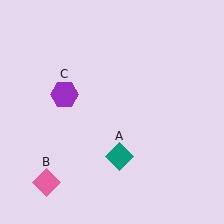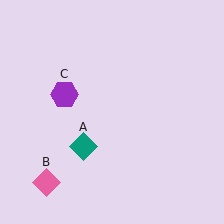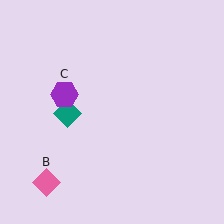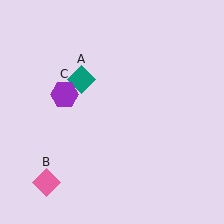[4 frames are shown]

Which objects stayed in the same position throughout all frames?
Pink diamond (object B) and purple hexagon (object C) remained stationary.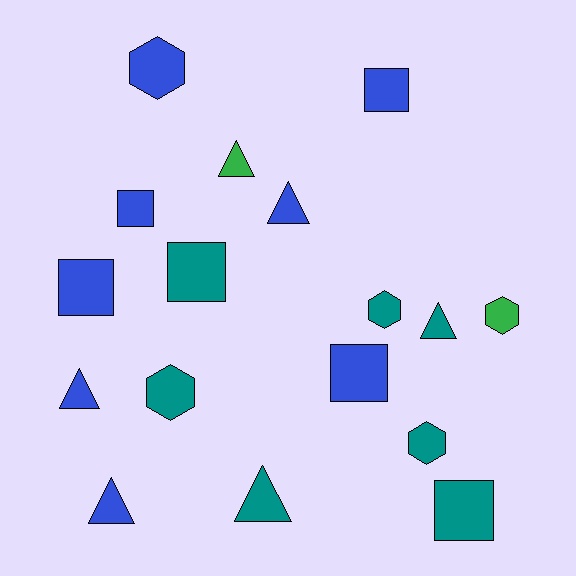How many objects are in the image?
There are 17 objects.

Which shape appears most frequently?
Square, with 6 objects.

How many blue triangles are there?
There are 3 blue triangles.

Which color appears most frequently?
Blue, with 8 objects.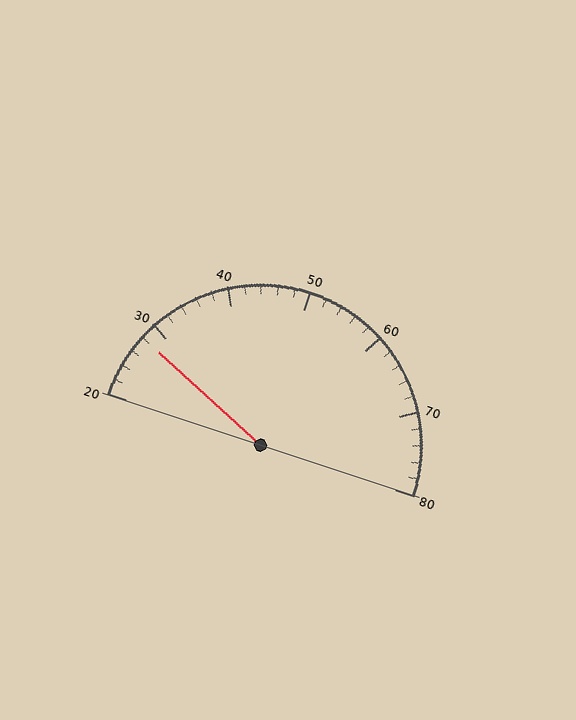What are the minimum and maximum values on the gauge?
The gauge ranges from 20 to 80.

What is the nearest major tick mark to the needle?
The nearest major tick mark is 30.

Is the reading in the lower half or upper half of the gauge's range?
The reading is in the lower half of the range (20 to 80).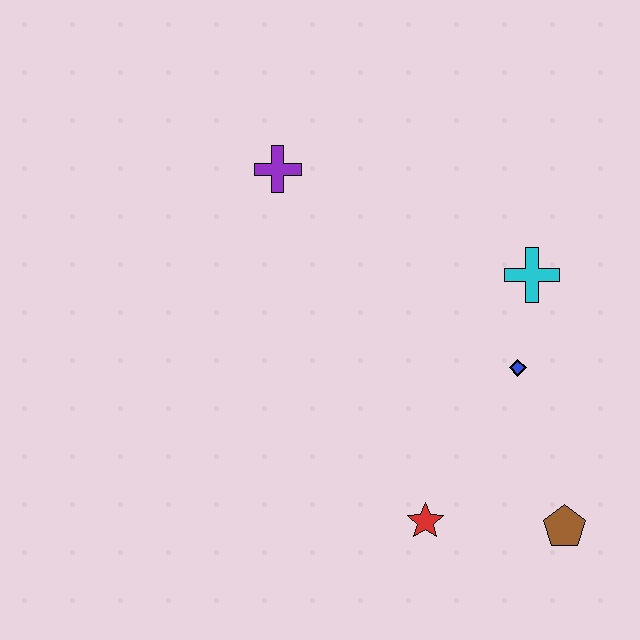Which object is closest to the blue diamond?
The cyan cross is closest to the blue diamond.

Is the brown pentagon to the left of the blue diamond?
No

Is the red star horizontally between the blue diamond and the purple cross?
Yes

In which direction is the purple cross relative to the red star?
The purple cross is above the red star.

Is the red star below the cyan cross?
Yes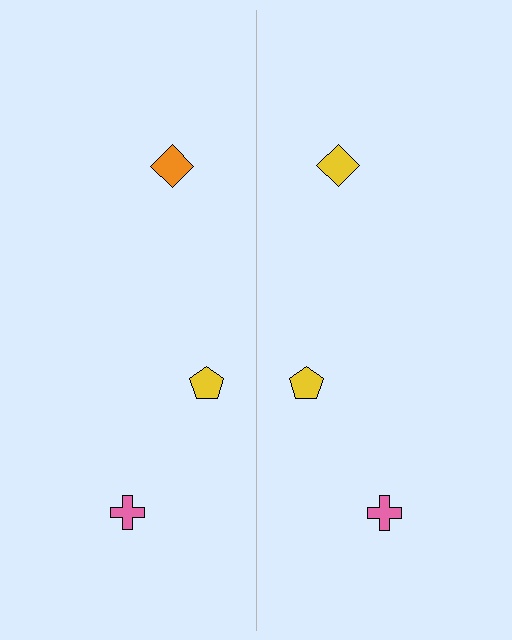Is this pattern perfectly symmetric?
No, the pattern is not perfectly symmetric. The yellow diamond on the right side breaks the symmetry — its mirror counterpart is orange.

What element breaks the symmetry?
The yellow diamond on the right side breaks the symmetry — its mirror counterpart is orange.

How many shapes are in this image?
There are 6 shapes in this image.